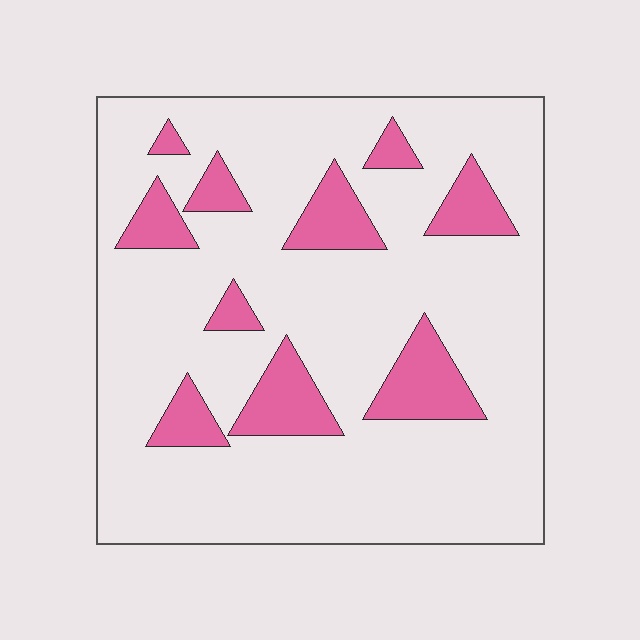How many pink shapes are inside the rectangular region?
10.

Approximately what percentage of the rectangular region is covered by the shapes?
Approximately 15%.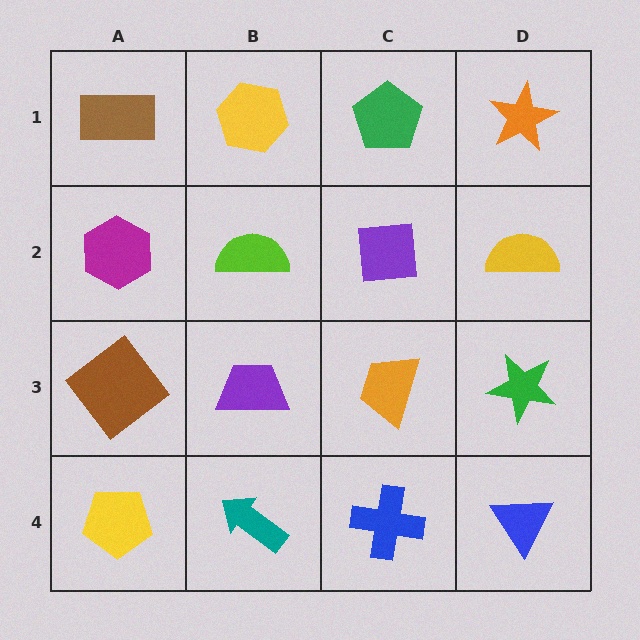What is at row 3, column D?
A green star.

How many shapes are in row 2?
4 shapes.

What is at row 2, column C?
A purple square.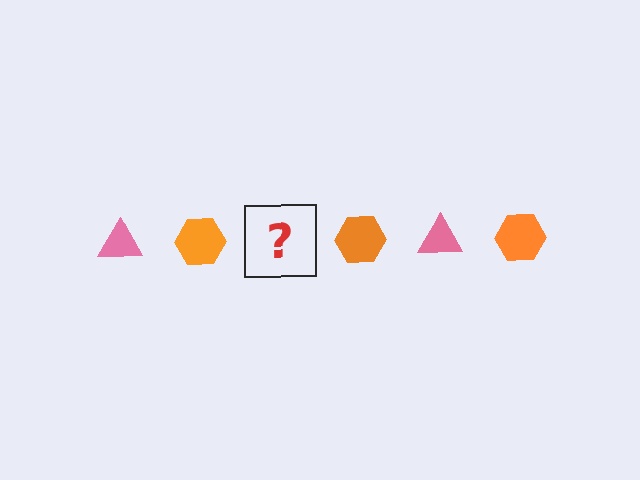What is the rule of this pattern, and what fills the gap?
The rule is that the pattern alternates between pink triangle and orange hexagon. The gap should be filled with a pink triangle.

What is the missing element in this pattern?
The missing element is a pink triangle.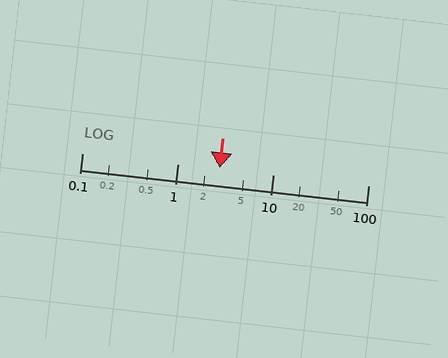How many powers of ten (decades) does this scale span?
The scale spans 3 decades, from 0.1 to 100.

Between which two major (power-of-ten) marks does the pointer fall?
The pointer is between 1 and 10.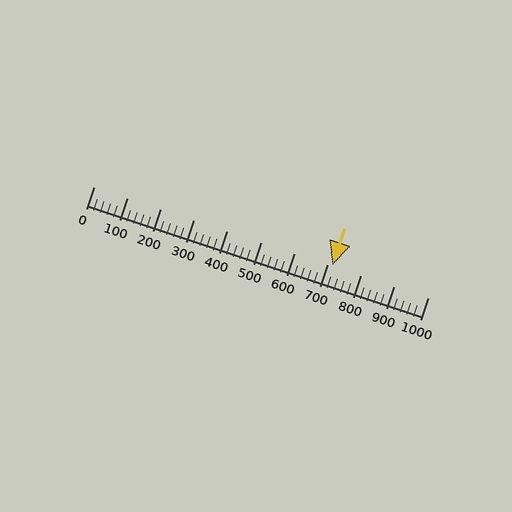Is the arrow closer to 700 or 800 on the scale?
The arrow is closer to 700.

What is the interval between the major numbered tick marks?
The major tick marks are spaced 100 units apart.